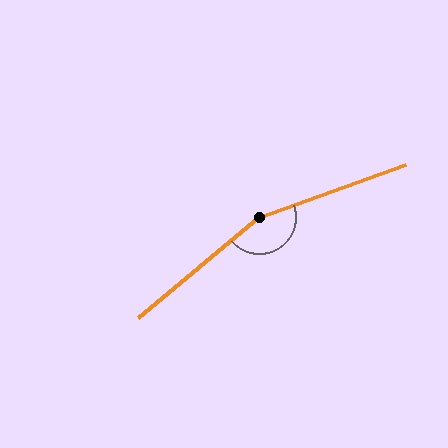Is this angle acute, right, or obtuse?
It is obtuse.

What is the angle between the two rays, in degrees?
Approximately 160 degrees.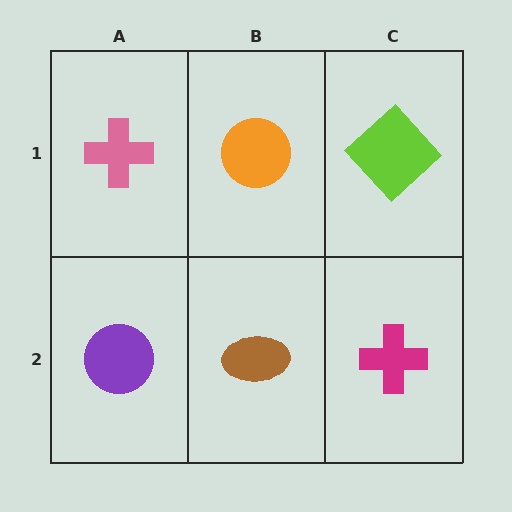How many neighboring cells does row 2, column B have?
3.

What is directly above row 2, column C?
A lime diamond.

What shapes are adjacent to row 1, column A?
A purple circle (row 2, column A), an orange circle (row 1, column B).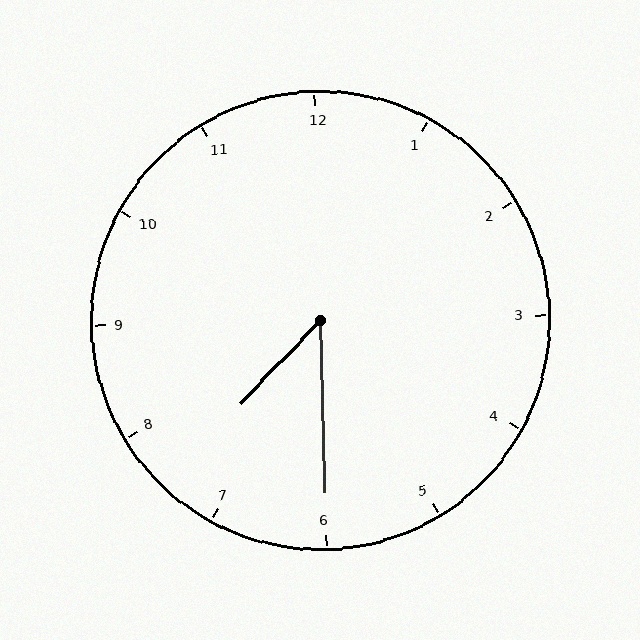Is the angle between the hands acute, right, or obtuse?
It is acute.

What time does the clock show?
7:30.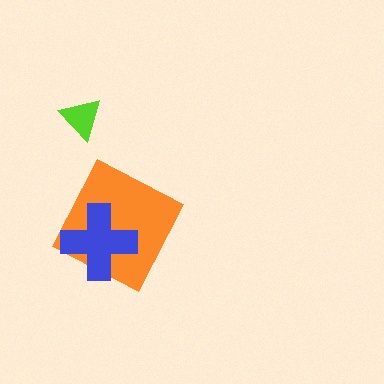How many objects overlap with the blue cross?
1 object overlaps with the blue cross.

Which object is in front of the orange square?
The blue cross is in front of the orange square.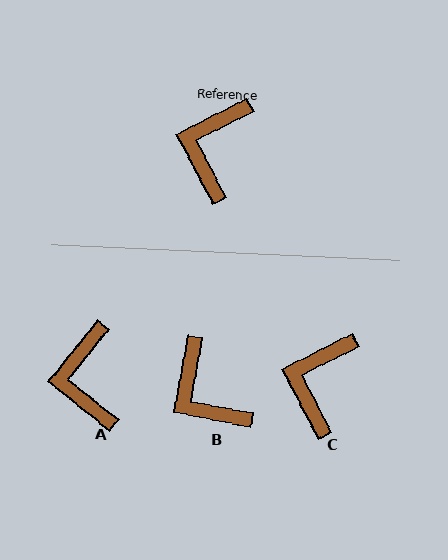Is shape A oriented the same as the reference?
No, it is off by about 24 degrees.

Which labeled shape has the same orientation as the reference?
C.